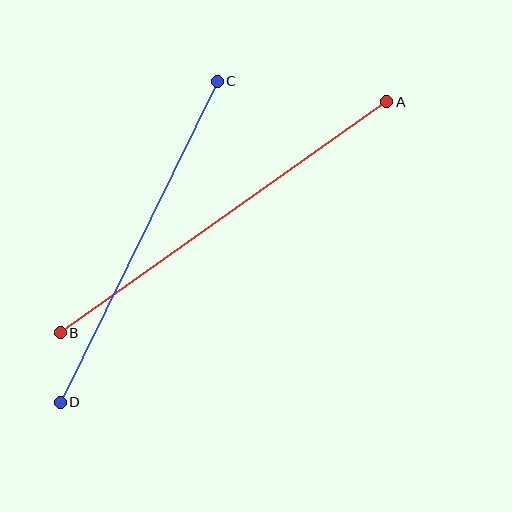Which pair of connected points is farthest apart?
Points A and B are farthest apart.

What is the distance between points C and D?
The distance is approximately 357 pixels.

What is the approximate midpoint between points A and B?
The midpoint is at approximately (224, 217) pixels.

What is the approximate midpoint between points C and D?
The midpoint is at approximately (139, 242) pixels.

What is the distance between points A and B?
The distance is approximately 400 pixels.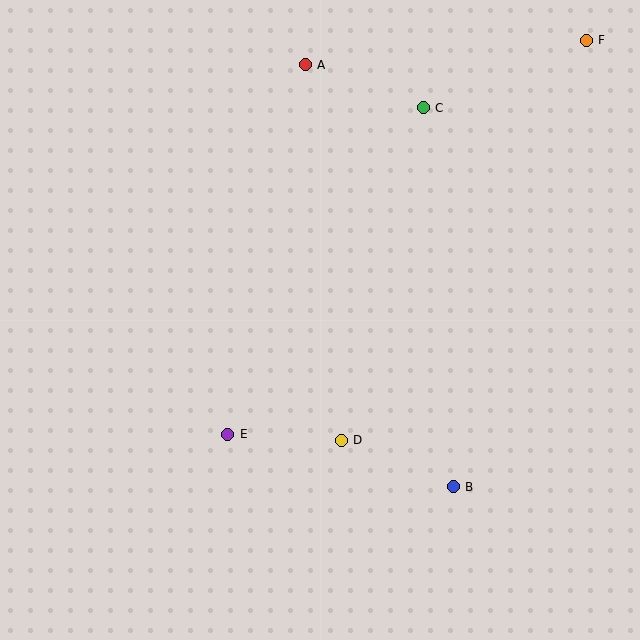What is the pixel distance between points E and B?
The distance between E and B is 232 pixels.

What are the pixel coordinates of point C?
Point C is at (423, 108).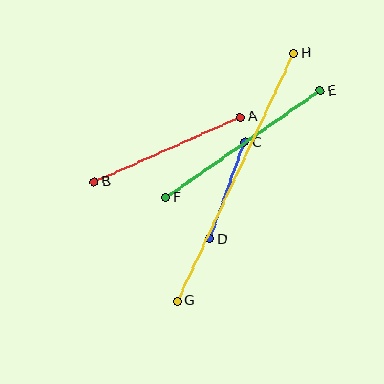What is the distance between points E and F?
The distance is approximately 187 pixels.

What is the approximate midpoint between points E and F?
The midpoint is at approximately (243, 144) pixels.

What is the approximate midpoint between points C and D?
The midpoint is at approximately (227, 191) pixels.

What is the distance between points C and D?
The distance is approximately 102 pixels.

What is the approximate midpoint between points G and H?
The midpoint is at approximately (235, 177) pixels.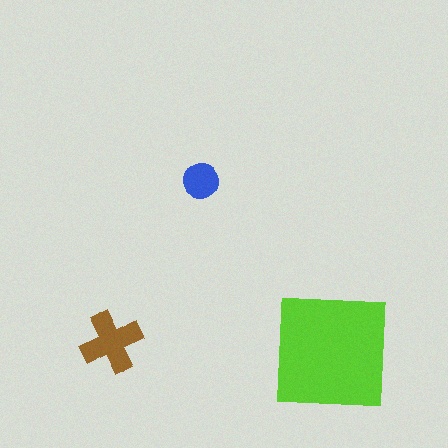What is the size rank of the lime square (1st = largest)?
1st.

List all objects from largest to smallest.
The lime square, the brown cross, the blue circle.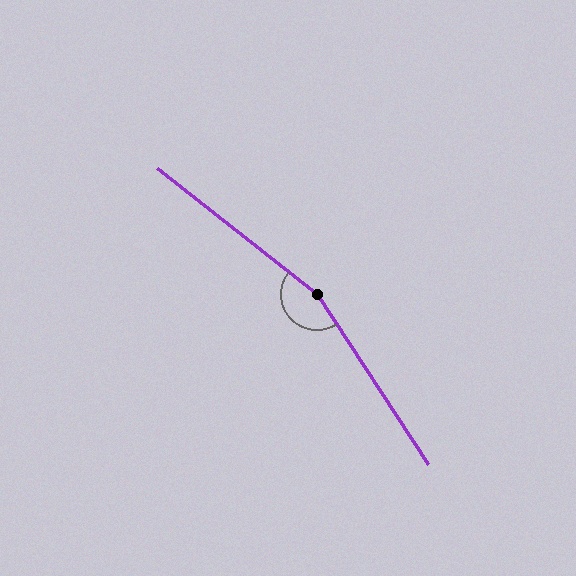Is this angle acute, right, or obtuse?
It is obtuse.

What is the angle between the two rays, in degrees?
Approximately 161 degrees.